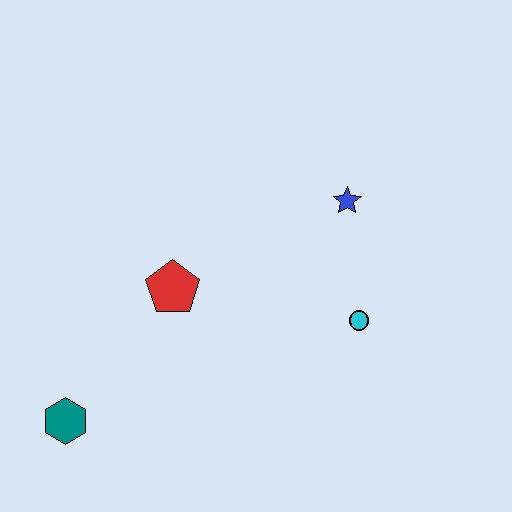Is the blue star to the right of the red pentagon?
Yes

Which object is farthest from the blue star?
The teal hexagon is farthest from the blue star.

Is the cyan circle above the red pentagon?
No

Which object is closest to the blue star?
The cyan circle is closest to the blue star.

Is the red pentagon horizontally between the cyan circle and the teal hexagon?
Yes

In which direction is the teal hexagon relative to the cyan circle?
The teal hexagon is to the left of the cyan circle.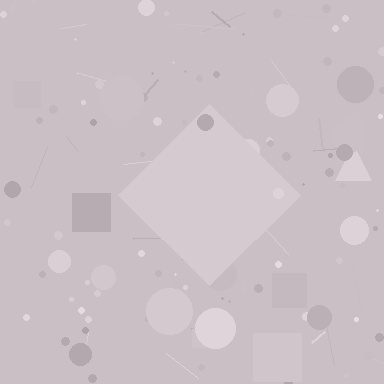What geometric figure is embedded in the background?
A diamond is embedded in the background.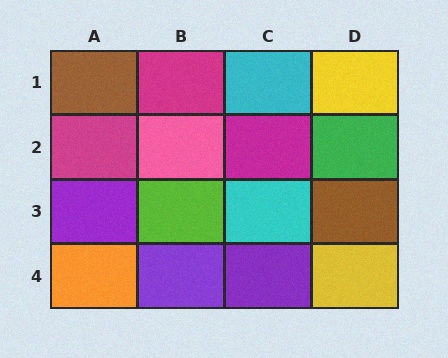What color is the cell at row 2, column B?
Pink.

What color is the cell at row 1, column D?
Yellow.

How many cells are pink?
1 cell is pink.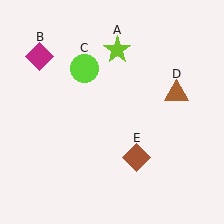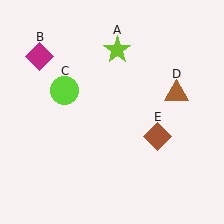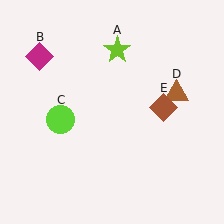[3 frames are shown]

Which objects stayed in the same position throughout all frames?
Lime star (object A) and magenta diamond (object B) and brown triangle (object D) remained stationary.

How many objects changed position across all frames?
2 objects changed position: lime circle (object C), brown diamond (object E).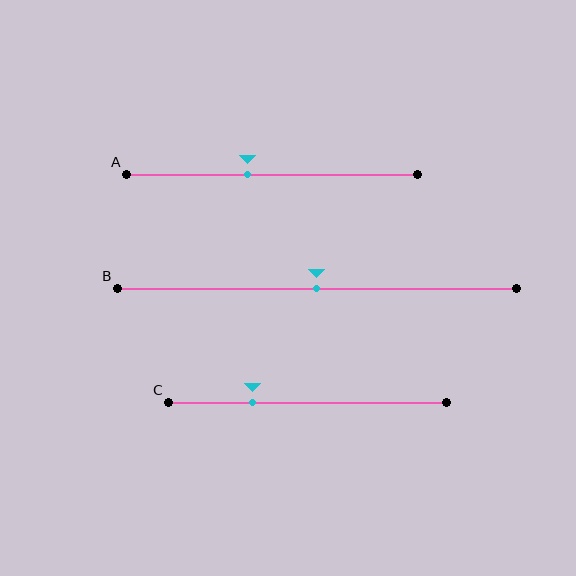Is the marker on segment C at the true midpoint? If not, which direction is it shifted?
No, the marker on segment C is shifted to the left by about 20% of the segment length.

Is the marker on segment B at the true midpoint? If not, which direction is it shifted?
Yes, the marker on segment B is at the true midpoint.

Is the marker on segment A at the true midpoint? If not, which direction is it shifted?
No, the marker on segment A is shifted to the left by about 8% of the segment length.